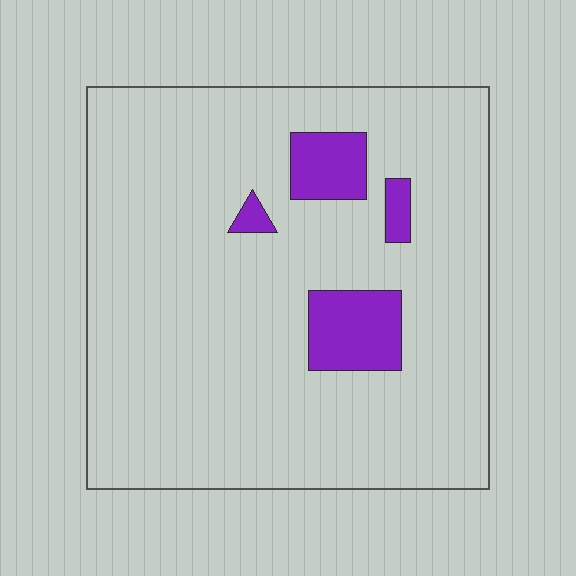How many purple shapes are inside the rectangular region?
4.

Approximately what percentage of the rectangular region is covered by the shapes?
Approximately 10%.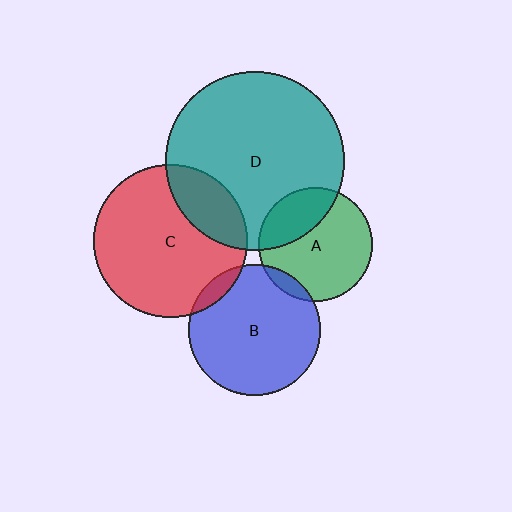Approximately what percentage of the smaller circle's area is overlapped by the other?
Approximately 5%.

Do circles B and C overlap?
Yes.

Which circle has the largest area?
Circle D (teal).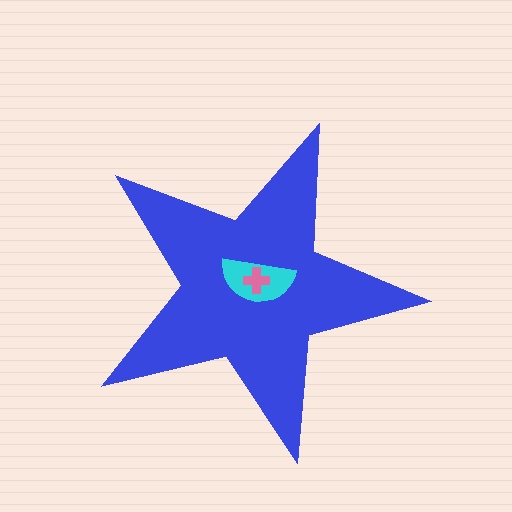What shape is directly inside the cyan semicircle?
The pink cross.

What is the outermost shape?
The blue star.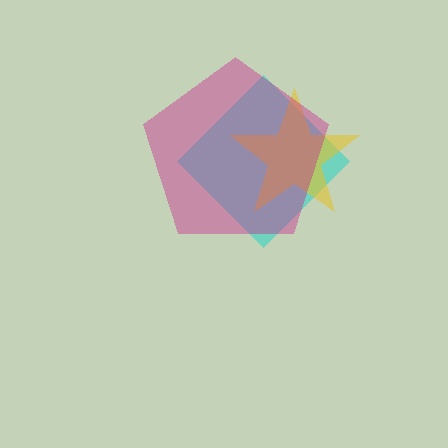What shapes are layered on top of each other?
The layered shapes are: a cyan diamond, a yellow star, a magenta pentagon.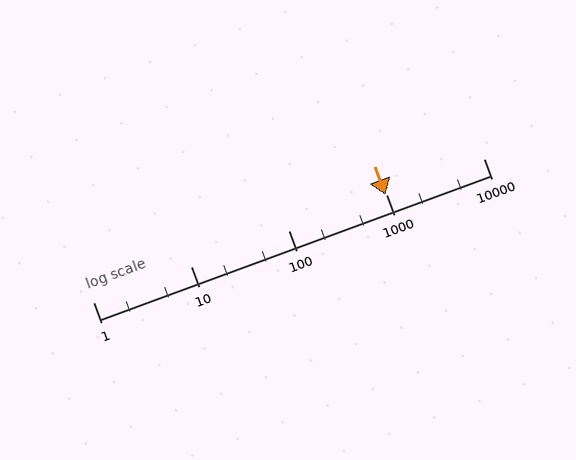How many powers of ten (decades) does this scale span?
The scale spans 4 decades, from 1 to 10000.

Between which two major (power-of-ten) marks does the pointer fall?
The pointer is between 100 and 1000.